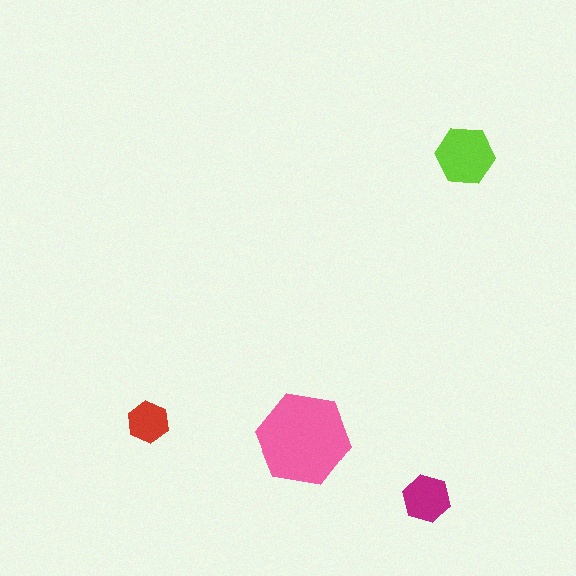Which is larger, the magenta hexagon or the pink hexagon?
The pink one.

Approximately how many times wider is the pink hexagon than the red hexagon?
About 2 times wider.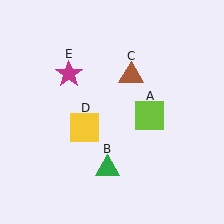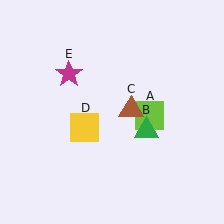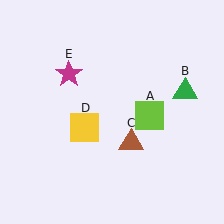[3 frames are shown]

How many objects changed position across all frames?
2 objects changed position: green triangle (object B), brown triangle (object C).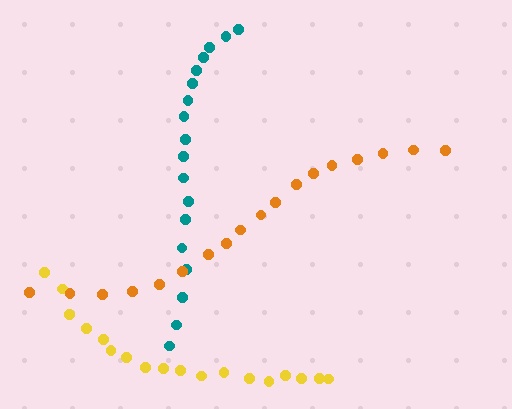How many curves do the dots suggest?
There are 3 distinct paths.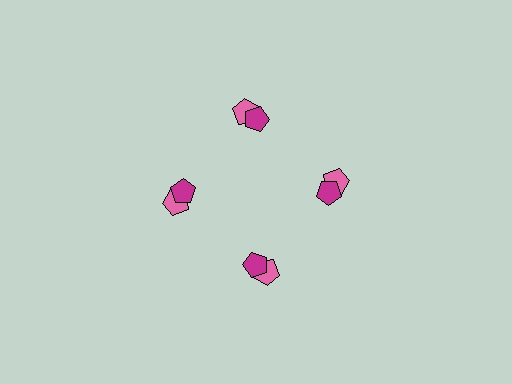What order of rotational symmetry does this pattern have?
This pattern has 4-fold rotational symmetry.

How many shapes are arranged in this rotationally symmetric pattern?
There are 8 shapes, arranged in 4 groups of 2.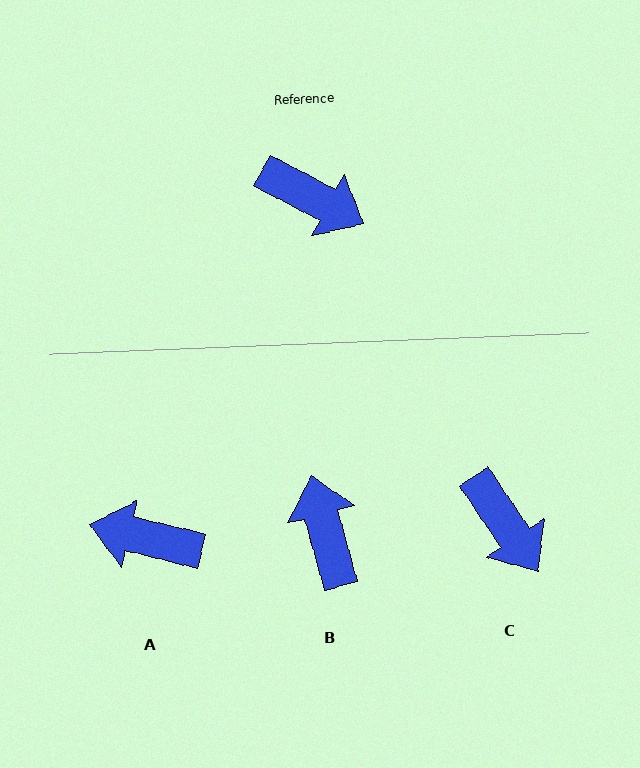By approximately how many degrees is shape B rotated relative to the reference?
Approximately 133 degrees counter-clockwise.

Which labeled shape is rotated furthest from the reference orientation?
A, about 166 degrees away.